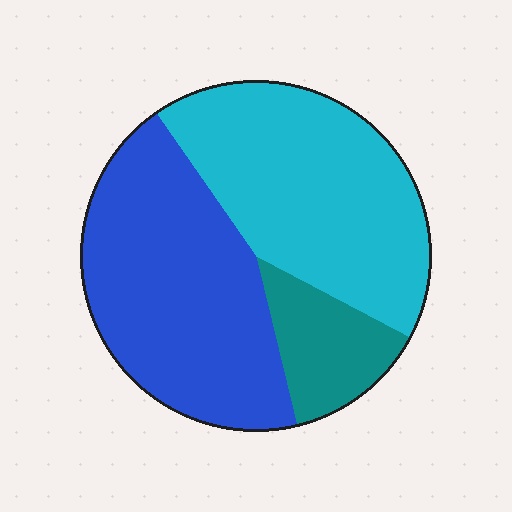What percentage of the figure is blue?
Blue covers roughly 45% of the figure.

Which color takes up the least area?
Teal, at roughly 15%.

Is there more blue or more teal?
Blue.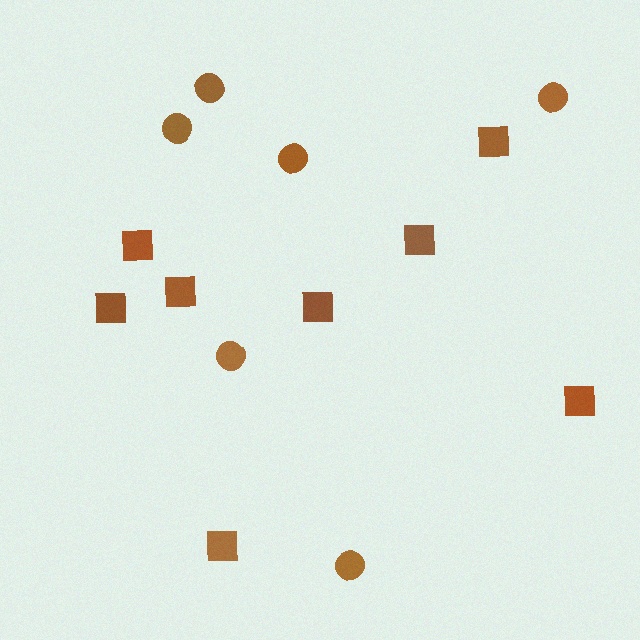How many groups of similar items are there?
There are 2 groups: one group of squares (8) and one group of circles (6).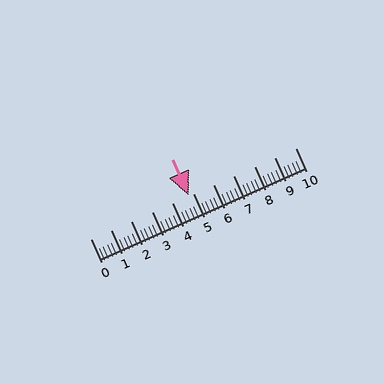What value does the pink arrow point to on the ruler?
The pink arrow points to approximately 4.8.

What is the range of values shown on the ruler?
The ruler shows values from 0 to 10.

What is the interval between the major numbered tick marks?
The major tick marks are spaced 1 units apart.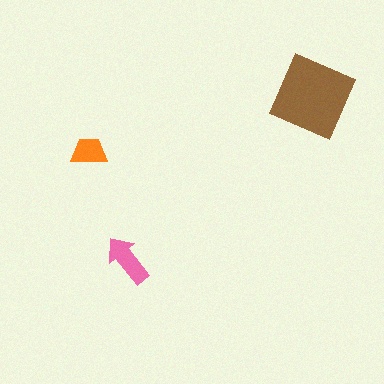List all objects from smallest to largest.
The orange trapezoid, the pink arrow, the brown square.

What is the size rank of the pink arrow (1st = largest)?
2nd.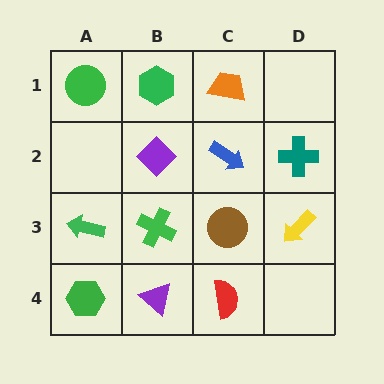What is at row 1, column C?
An orange trapezoid.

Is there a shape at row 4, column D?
No, that cell is empty.